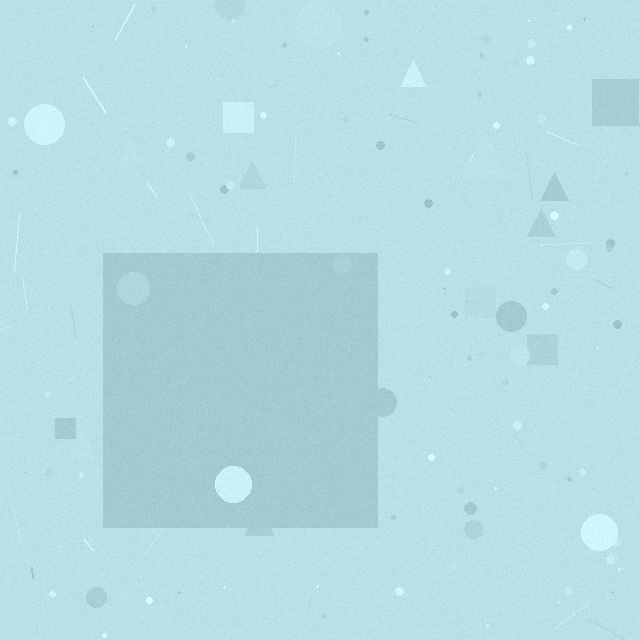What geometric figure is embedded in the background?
A square is embedded in the background.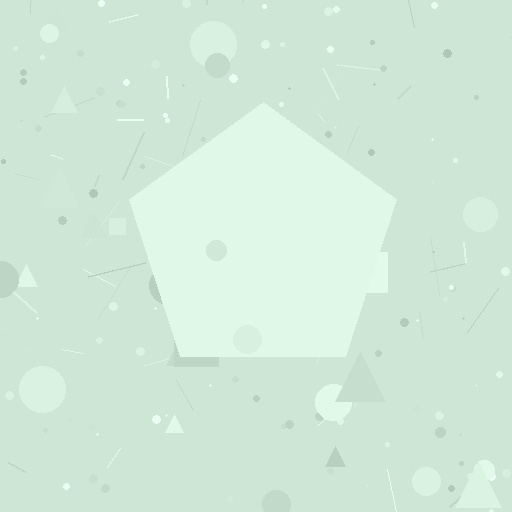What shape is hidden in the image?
A pentagon is hidden in the image.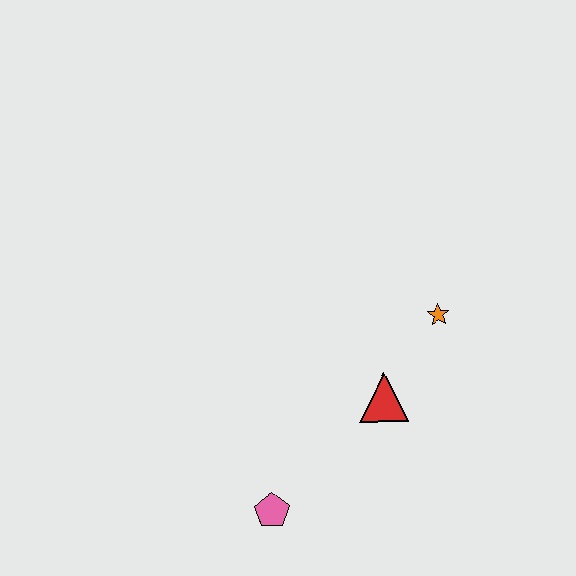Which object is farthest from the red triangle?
The pink pentagon is farthest from the red triangle.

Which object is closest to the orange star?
The red triangle is closest to the orange star.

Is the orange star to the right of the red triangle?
Yes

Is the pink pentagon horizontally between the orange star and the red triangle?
No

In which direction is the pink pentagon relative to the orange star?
The pink pentagon is below the orange star.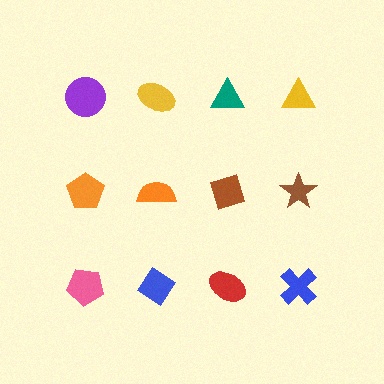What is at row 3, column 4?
A blue cross.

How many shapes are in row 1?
4 shapes.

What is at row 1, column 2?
A yellow ellipse.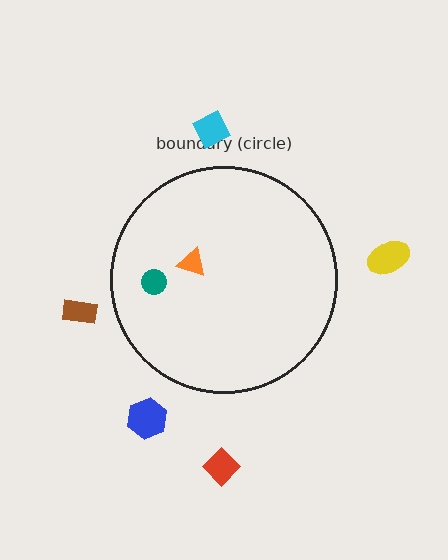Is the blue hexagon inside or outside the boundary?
Outside.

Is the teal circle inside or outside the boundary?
Inside.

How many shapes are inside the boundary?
2 inside, 5 outside.